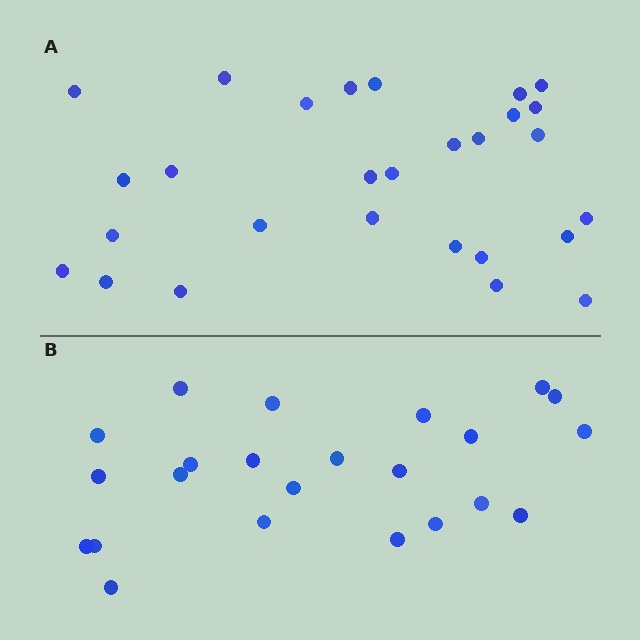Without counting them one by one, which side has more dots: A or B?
Region A (the top region) has more dots.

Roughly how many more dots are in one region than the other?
Region A has about 5 more dots than region B.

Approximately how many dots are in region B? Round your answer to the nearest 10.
About 20 dots. (The exact count is 23, which rounds to 20.)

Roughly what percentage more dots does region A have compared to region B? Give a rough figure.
About 20% more.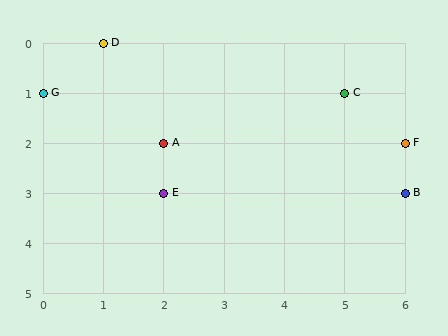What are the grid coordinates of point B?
Point B is at grid coordinates (6, 3).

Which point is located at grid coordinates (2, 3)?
Point E is at (2, 3).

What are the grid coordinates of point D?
Point D is at grid coordinates (1, 0).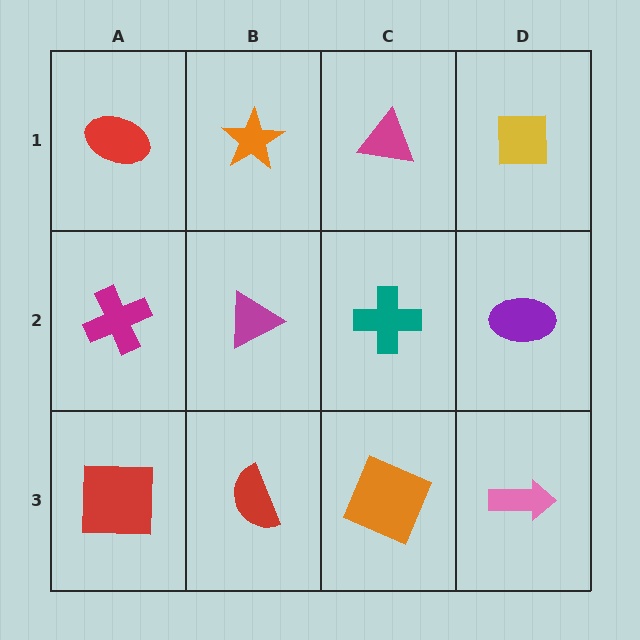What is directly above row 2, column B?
An orange star.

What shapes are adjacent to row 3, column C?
A teal cross (row 2, column C), a red semicircle (row 3, column B), a pink arrow (row 3, column D).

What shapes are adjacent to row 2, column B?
An orange star (row 1, column B), a red semicircle (row 3, column B), a magenta cross (row 2, column A), a teal cross (row 2, column C).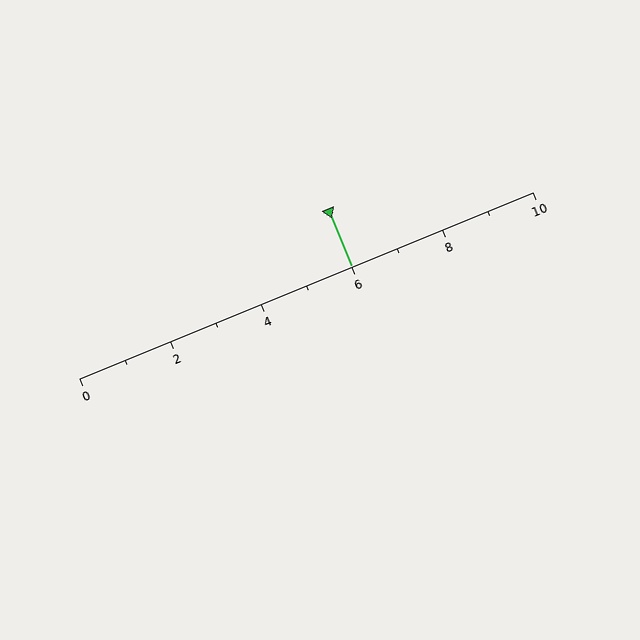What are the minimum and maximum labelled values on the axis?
The axis runs from 0 to 10.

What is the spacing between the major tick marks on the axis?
The major ticks are spaced 2 apart.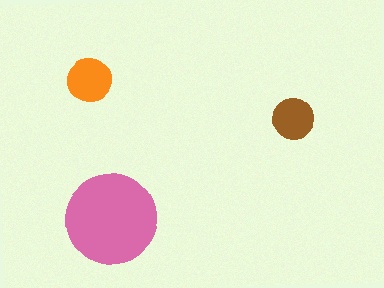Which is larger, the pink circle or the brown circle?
The pink one.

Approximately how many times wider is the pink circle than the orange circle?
About 2 times wider.